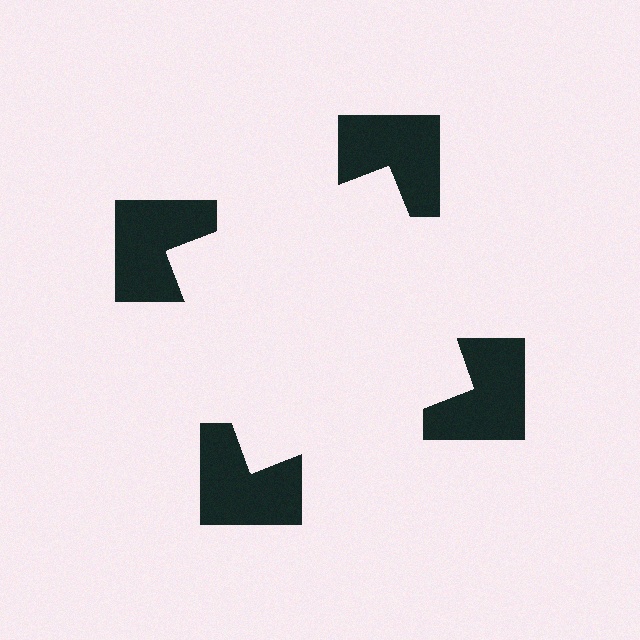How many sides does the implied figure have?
4 sides.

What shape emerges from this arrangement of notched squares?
An illusory square — its edges are inferred from the aligned wedge cuts in the notched squares, not physically drawn.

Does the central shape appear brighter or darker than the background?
It typically appears slightly brighter than the background, even though no actual brightness change is drawn.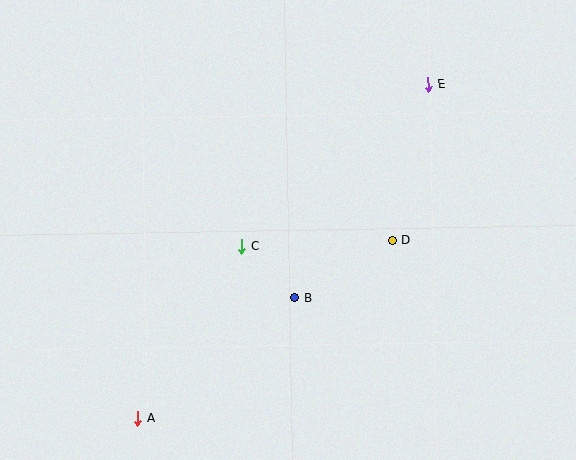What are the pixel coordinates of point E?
Point E is at (429, 84).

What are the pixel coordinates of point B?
Point B is at (295, 298).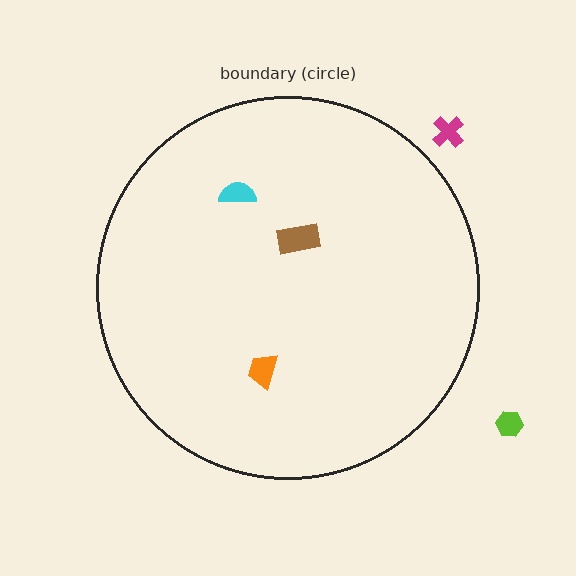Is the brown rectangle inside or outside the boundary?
Inside.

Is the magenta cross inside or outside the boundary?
Outside.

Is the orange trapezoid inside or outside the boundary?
Inside.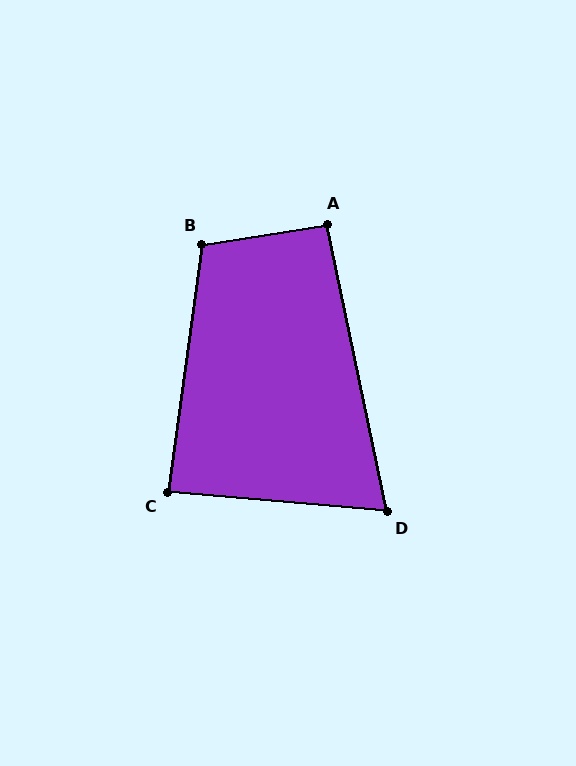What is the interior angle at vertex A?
Approximately 93 degrees (approximately right).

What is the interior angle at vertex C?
Approximately 87 degrees (approximately right).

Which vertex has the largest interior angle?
B, at approximately 107 degrees.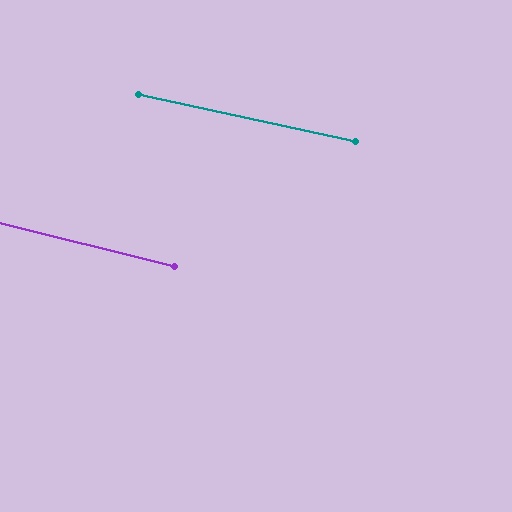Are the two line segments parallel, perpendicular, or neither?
Parallel — their directions differ by only 1.4°.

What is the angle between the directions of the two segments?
Approximately 1 degree.